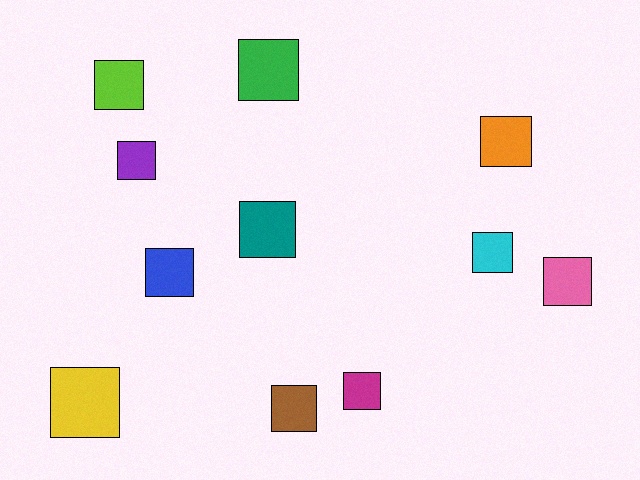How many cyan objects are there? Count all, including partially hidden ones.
There is 1 cyan object.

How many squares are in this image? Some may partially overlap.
There are 11 squares.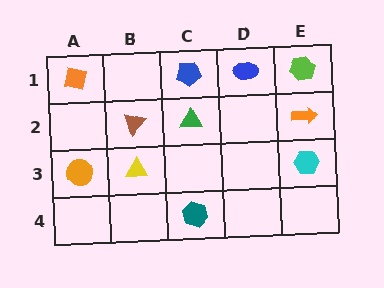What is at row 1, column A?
An orange square.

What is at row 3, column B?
A yellow triangle.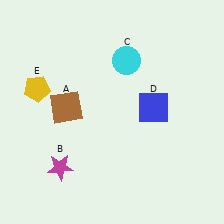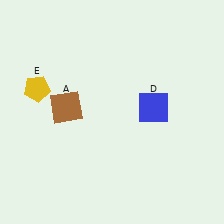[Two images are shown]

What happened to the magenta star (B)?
The magenta star (B) was removed in Image 2. It was in the bottom-left area of Image 1.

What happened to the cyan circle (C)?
The cyan circle (C) was removed in Image 2. It was in the top-right area of Image 1.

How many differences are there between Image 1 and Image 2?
There are 2 differences between the two images.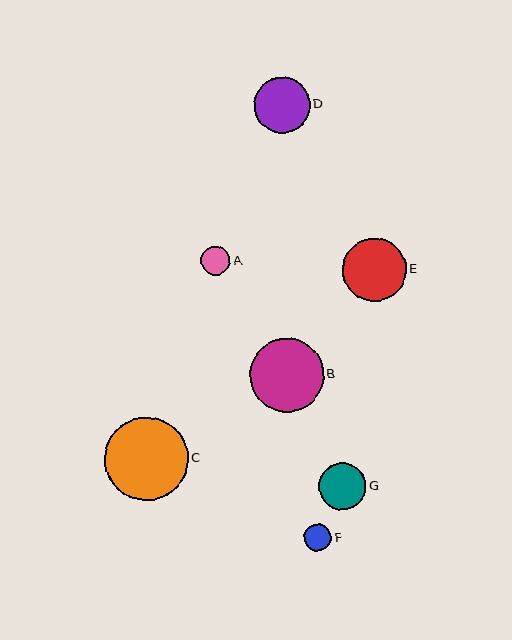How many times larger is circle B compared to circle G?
Circle B is approximately 1.6 times the size of circle G.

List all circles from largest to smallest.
From largest to smallest: C, B, E, D, G, A, F.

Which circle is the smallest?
Circle F is the smallest with a size of approximately 27 pixels.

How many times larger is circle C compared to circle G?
Circle C is approximately 1.8 times the size of circle G.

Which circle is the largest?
Circle C is the largest with a size of approximately 83 pixels.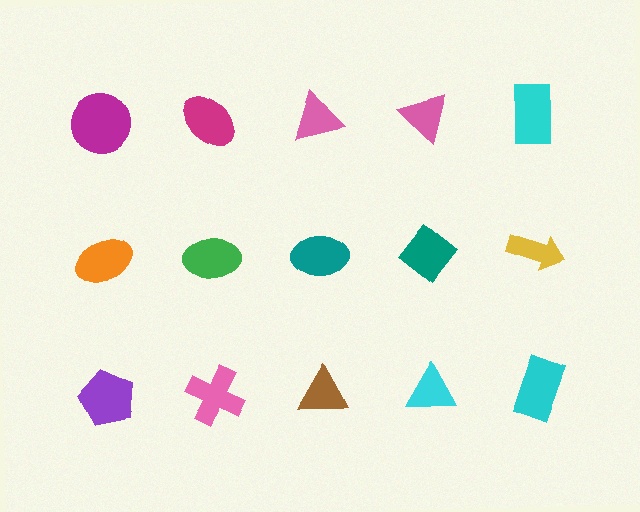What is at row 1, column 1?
A magenta circle.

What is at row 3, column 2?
A pink cross.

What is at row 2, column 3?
A teal ellipse.